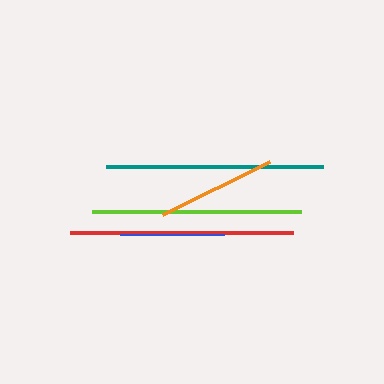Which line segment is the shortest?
The blue line is the shortest at approximately 104 pixels.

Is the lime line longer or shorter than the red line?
The red line is longer than the lime line.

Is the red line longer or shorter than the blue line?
The red line is longer than the blue line.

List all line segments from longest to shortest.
From longest to shortest: red, teal, lime, orange, blue.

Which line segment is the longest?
The red line is the longest at approximately 223 pixels.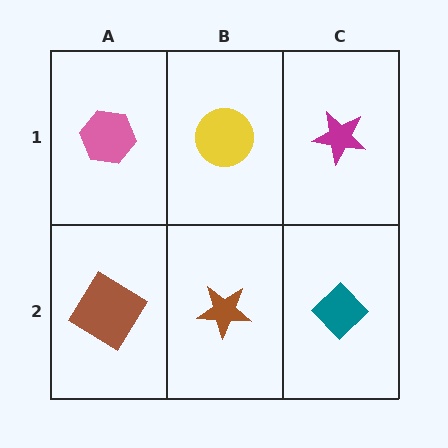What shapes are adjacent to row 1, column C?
A teal diamond (row 2, column C), a yellow circle (row 1, column B).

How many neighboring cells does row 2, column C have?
2.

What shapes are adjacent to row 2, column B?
A yellow circle (row 1, column B), a brown diamond (row 2, column A), a teal diamond (row 2, column C).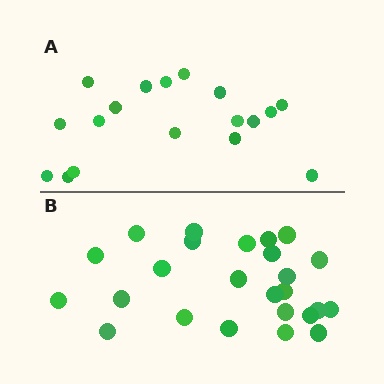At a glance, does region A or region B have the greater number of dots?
Region B (the bottom region) has more dots.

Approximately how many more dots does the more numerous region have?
Region B has roughly 8 or so more dots than region A.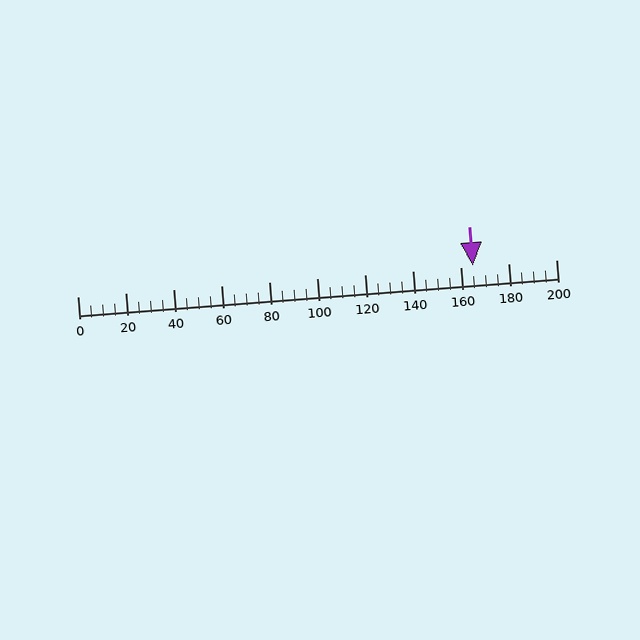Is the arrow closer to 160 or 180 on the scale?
The arrow is closer to 160.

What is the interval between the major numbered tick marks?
The major tick marks are spaced 20 units apart.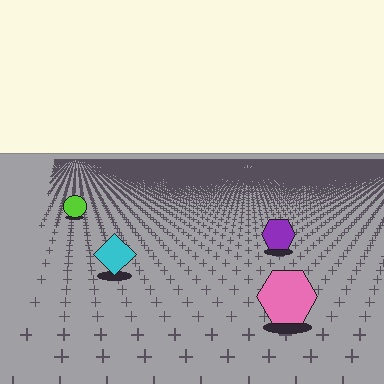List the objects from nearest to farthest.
From nearest to farthest: the pink hexagon, the cyan diamond, the purple hexagon, the lime circle.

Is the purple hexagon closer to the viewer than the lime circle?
Yes. The purple hexagon is closer — you can tell from the texture gradient: the ground texture is coarser near it.